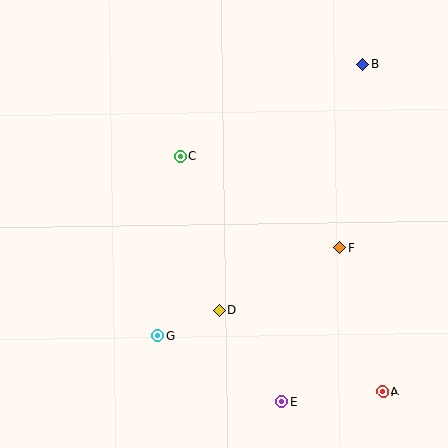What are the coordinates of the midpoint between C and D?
The midpoint between C and D is at (200, 233).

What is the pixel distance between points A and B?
The distance between A and B is 328 pixels.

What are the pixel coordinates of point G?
Point G is at (158, 336).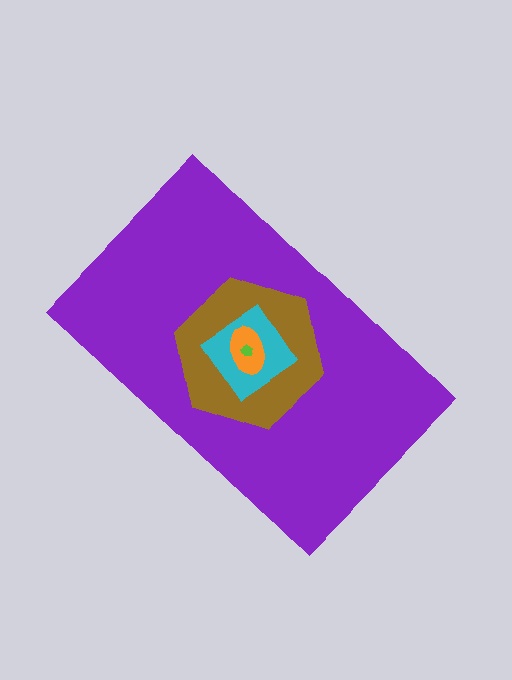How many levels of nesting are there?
5.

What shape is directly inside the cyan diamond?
The orange ellipse.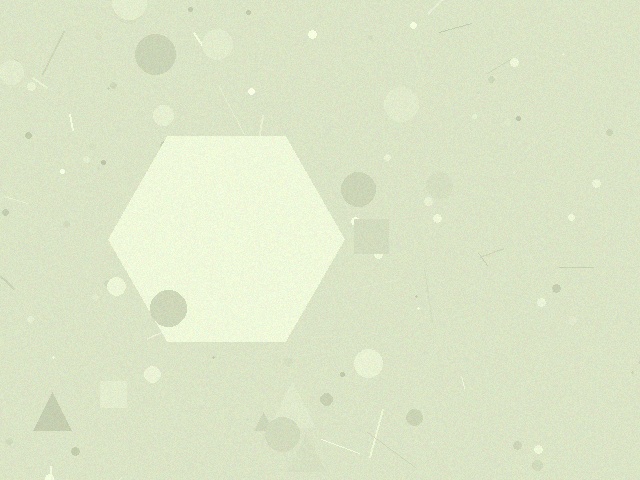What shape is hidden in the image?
A hexagon is hidden in the image.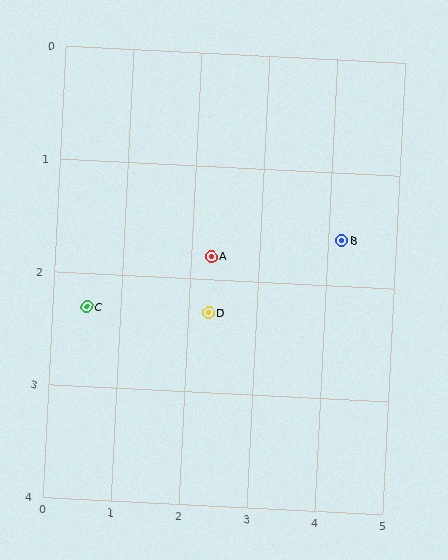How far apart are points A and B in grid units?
Points A and B are about 1.9 grid units apart.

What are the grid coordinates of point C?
Point C is at approximately (0.5, 2.3).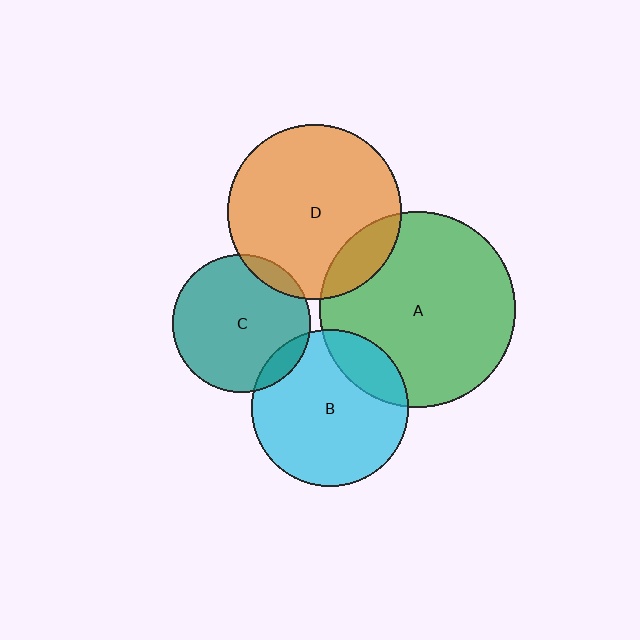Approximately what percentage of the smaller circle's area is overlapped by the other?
Approximately 15%.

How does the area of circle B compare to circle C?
Approximately 1.3 times.